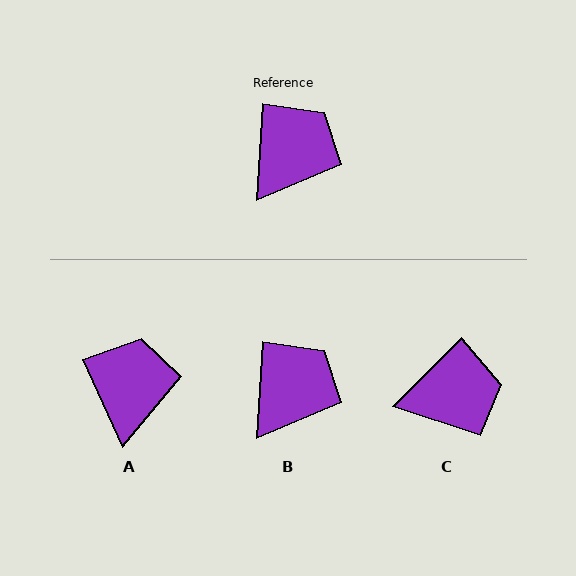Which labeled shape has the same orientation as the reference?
B.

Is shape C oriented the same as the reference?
No, it is off by about 41 degrees.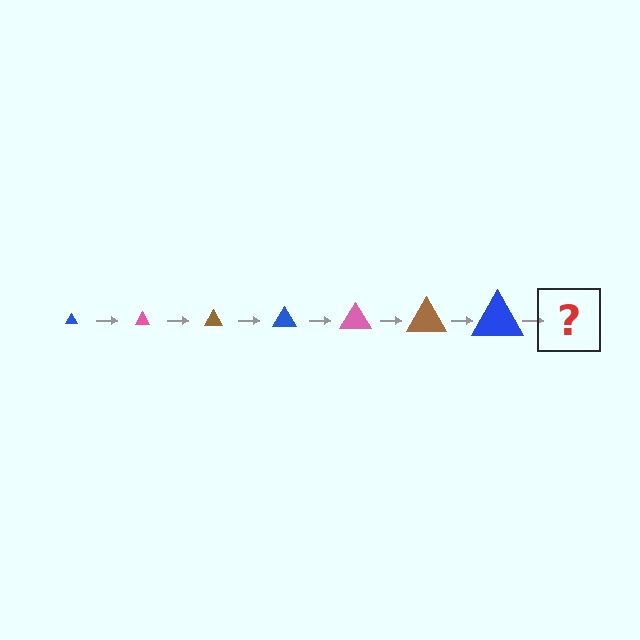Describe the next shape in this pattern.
It should be a pink triangle, larger than the previous one.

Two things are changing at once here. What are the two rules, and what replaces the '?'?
The two rules are that the triangle grows larger each step and the color cycles through blue, pink, and brown. The '?' should be a pink triangle, larger than the previous one.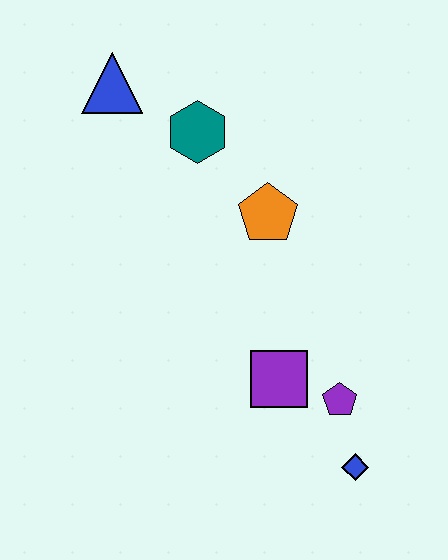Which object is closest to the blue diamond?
The purple pentagon is closest to the blue diamond.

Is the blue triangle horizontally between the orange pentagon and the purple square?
No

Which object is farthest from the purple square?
The blue triangle is farthest from the purple square.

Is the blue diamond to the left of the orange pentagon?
No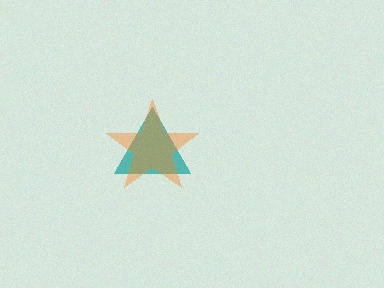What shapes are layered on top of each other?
The layered shapes are: a teal triangle, an orange star.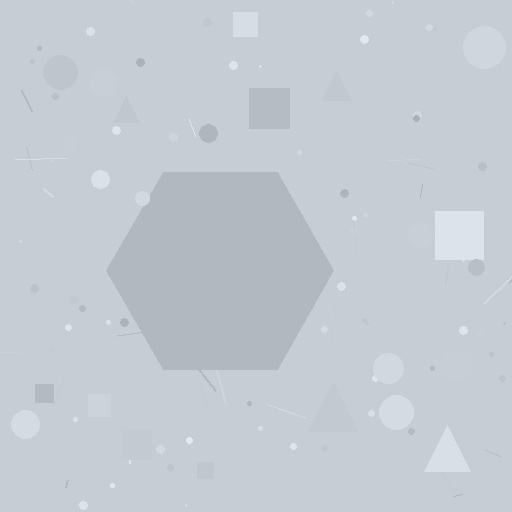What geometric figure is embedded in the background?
A hexagon is embedded in the background.